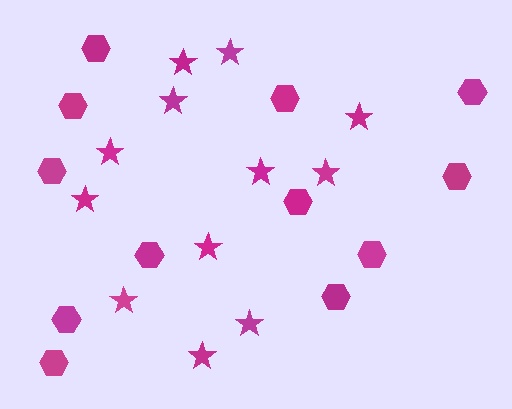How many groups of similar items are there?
There are 2 groups: one group of stars (12) and one group of hexagons (12).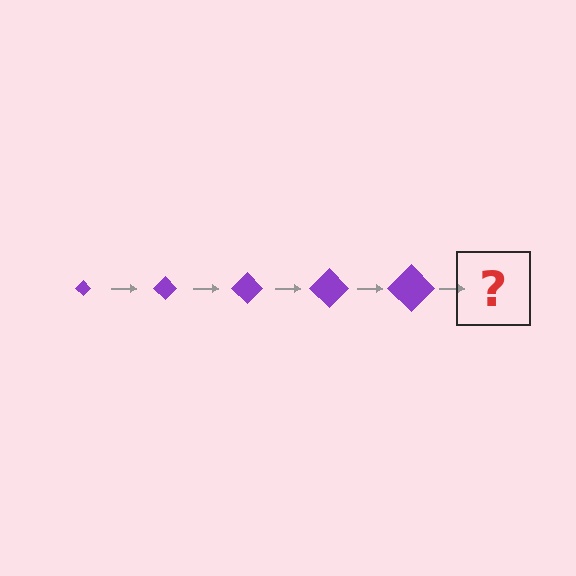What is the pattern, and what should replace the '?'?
The pattern is that the diamond gets progressively larger each step. The '?' should be a purple diamond, larger than the previous one.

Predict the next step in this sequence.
The next step is a purple diamond, larger than the previous one.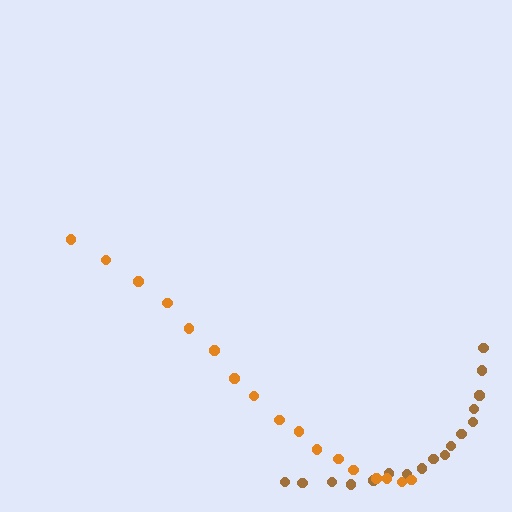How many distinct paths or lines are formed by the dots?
There are 2 distinct paths.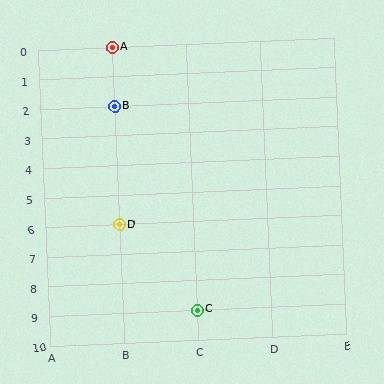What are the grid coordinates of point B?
Point B is at grid coordinates (B, 2).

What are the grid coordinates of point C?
Point C is at grid coordinates (C, 9).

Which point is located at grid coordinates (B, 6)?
Point D is at (B, 6).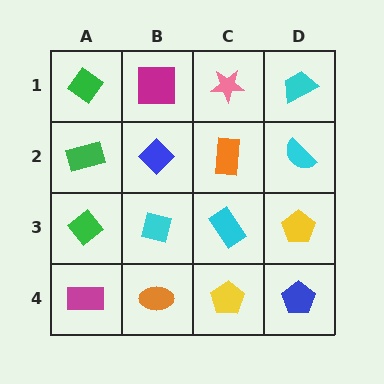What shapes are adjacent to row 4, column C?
A cyan rectangle (row 3, column C), an orange ellipse (row 4, column B), a blue pentagon (row 4, column D).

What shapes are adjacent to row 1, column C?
An orange rectangle (row 2, column C), a magenta square (row 1, column B), a cyan trapezoid (row 1, column D).